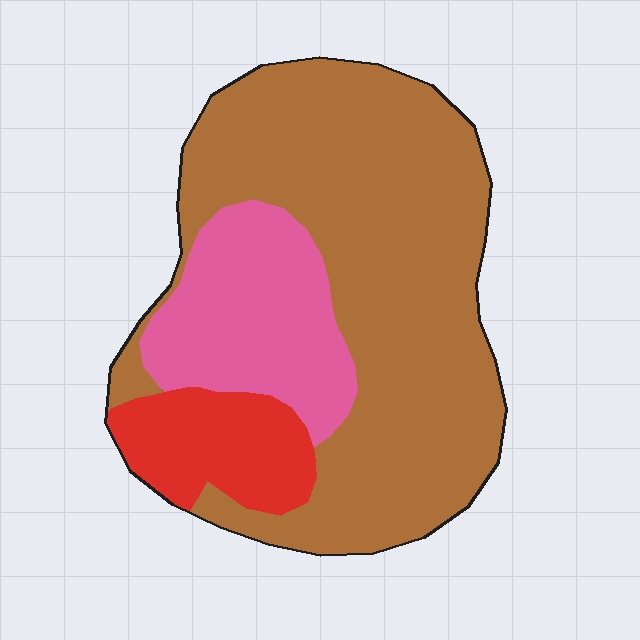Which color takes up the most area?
Brown, at roughly 65%.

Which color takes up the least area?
Red, at roughly 15%.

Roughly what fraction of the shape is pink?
Pink takes up about one fifth (1/5) of the shape.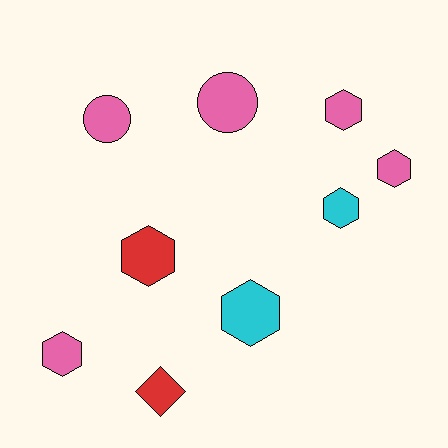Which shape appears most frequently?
Hexagon, with 6 objects.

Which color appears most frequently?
Pink, with 5 objects.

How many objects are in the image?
There are 9 objects.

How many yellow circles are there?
There are no yellow circles.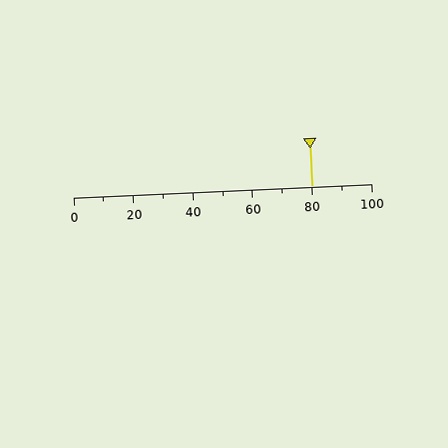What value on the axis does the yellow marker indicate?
The marker indicates approximately 80.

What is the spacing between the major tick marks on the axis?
The major ticks are spaced 20 apart.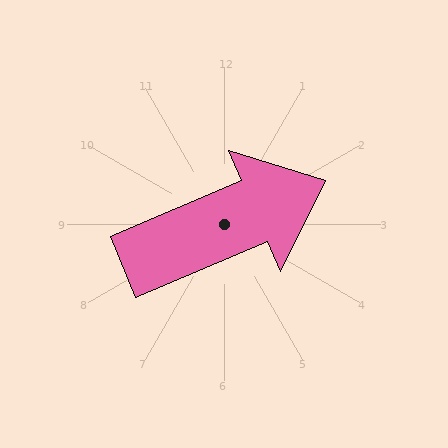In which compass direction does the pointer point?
Northeast.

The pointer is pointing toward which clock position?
Roughly 2 o'clock.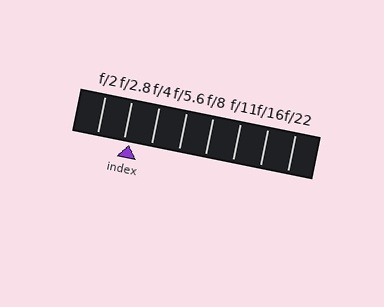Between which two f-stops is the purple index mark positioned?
The index mark is between f/2.8 and f/4.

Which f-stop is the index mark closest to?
The index mark is closest to f/2.8.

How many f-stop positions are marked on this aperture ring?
There are 8 f-stop positions marked.